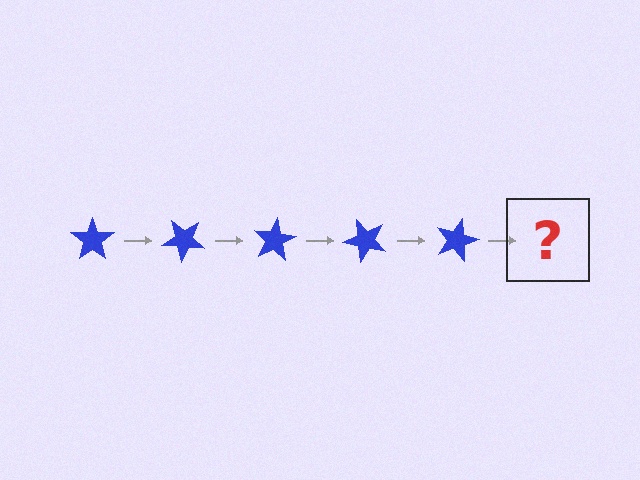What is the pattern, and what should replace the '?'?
The pattern is that the star rotates 40 degrees each step. The '?' should be a blue star rotated 200 degrees.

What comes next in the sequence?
The next element should be a blue star rotated 200 degrees.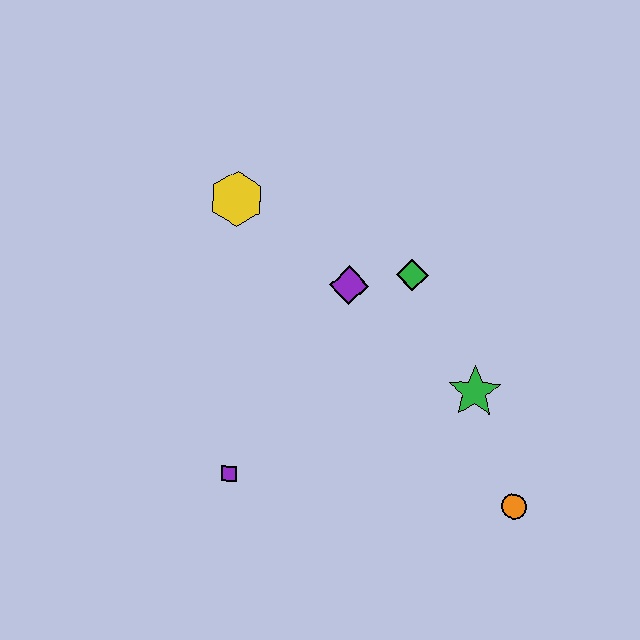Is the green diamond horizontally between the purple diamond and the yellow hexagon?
No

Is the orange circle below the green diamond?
Yes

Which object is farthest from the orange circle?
The yellow hexagon is farthest from the orange circle.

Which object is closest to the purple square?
The purple diamond is closest to the purple square.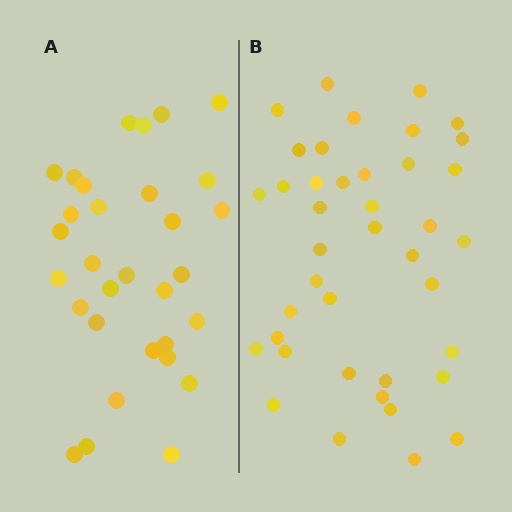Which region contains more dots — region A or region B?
Region B (the right region) has more dots.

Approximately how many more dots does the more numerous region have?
Region B has roughly 8 or so more dots than region A.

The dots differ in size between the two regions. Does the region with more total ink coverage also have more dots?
No. Region A has more total ink coverage because its dots are larger, but region B actually contains more individual dots. Total area can be misleading — the number of items is what matters here.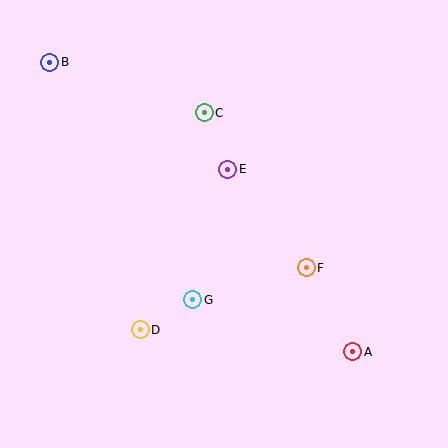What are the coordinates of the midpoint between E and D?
The midpoint between E and D is at (184, 250).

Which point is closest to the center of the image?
Point E at (228, 169) is closest to the center.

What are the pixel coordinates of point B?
Point B is at (50, 62).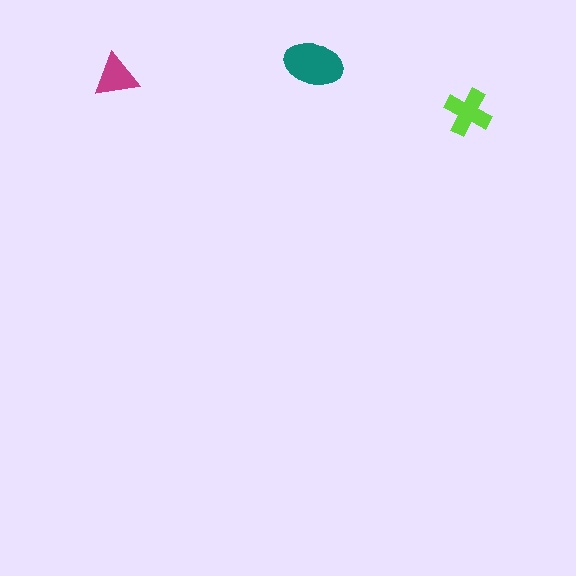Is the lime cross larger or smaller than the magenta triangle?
Larger.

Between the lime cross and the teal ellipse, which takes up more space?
The teal ellipse.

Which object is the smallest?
The magenta triangle.